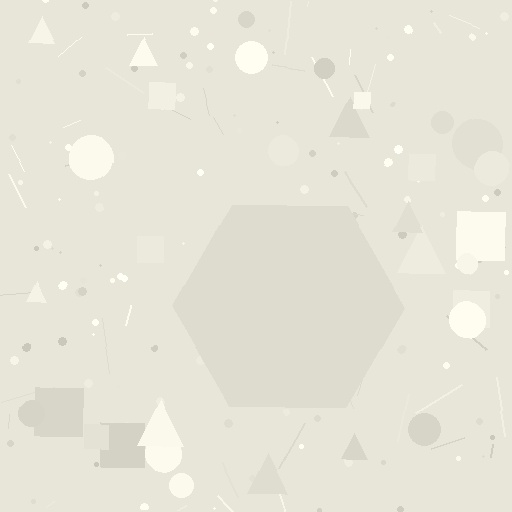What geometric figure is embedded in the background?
A hexagon is embedded in the background.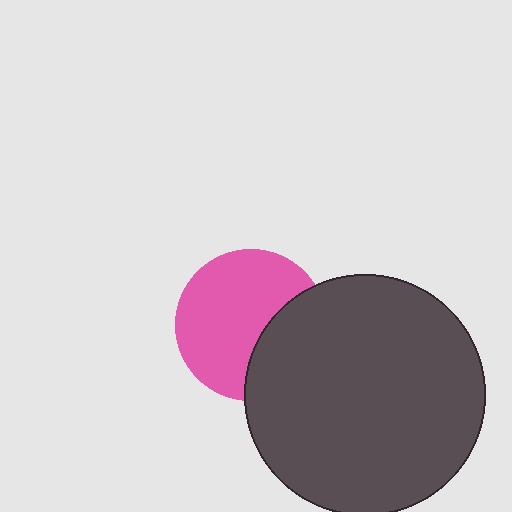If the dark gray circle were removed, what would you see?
You would see the complete pink circle.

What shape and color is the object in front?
The object in front is a dark gray circle.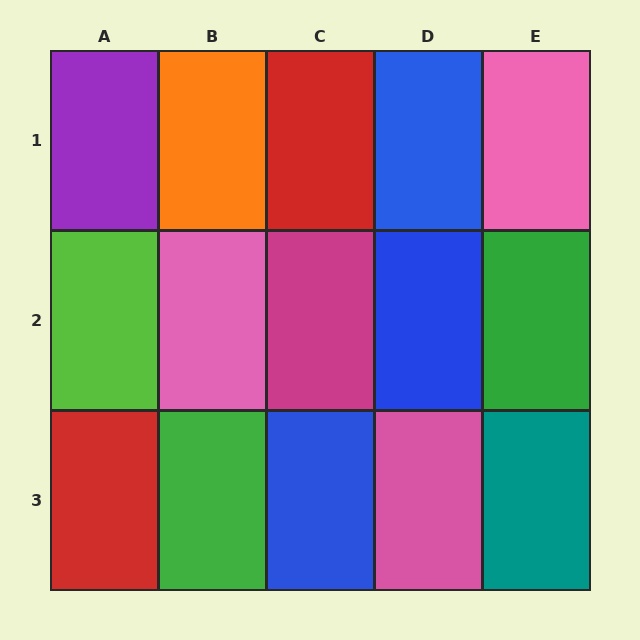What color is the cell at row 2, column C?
Magenta.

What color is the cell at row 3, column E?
Teal.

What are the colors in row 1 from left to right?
Purple, orange, red, blue, pink.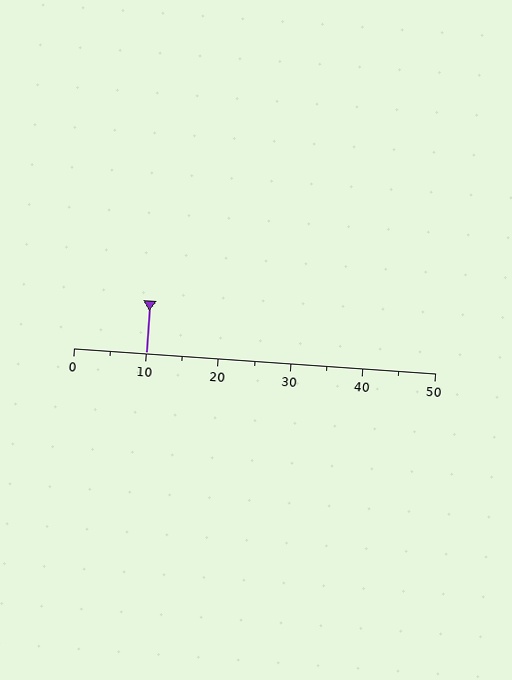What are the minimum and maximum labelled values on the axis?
The axis runs from 0 to 50.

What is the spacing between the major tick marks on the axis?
The major ticks are spaced 10 apart.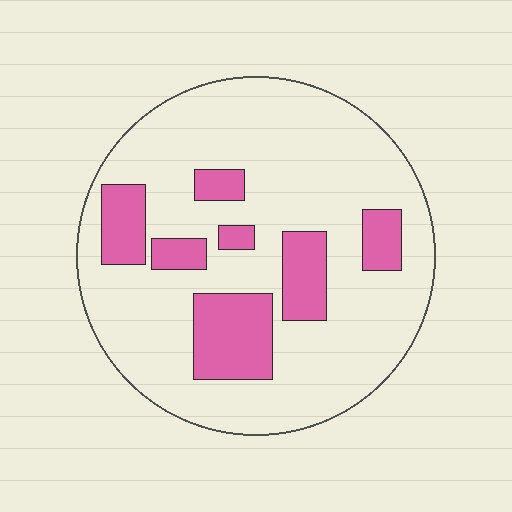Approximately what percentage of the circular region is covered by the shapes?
Approximately 20%.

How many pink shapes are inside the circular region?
7.